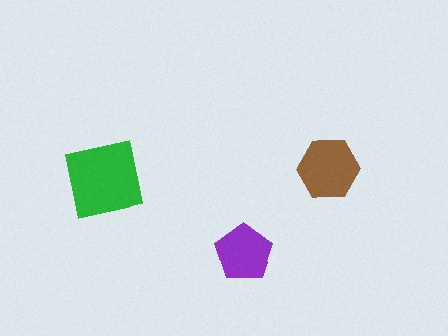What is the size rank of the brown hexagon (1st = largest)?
2nd.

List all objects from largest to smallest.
The green square, the brown hexagon, the purple pentagon.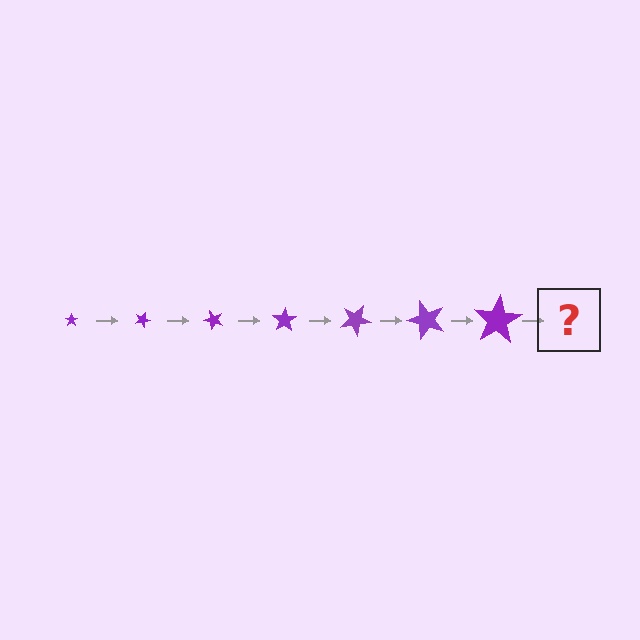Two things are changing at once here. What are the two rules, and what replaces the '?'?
The two rules are that the star grows larger each step and it rotates 25 degrees each step. The '?' should be a star, larger than the previous one and rotated 175 degrees from the start.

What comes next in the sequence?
The next element should be a star, larger than the previous one and rotated 175 degrees from the start.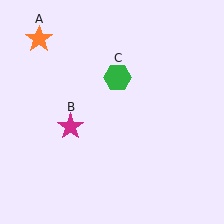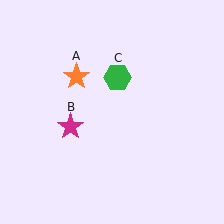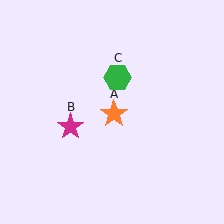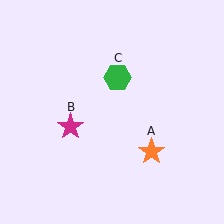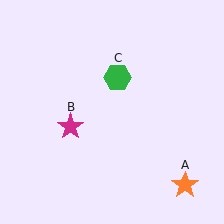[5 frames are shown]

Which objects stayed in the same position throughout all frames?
Magenta star (object B) and green hexagon (object C) remained stationary.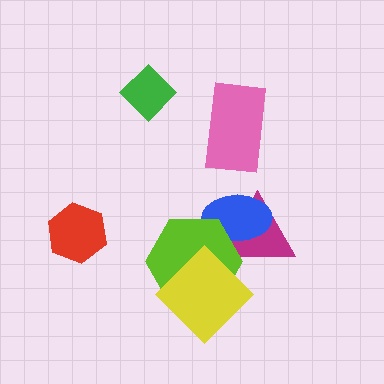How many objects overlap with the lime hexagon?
3 objects overlap with the lime hexagon.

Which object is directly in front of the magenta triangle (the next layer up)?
The blue ellipse is directly in front of the magenta triangle.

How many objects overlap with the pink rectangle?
0 objects overlap with the pink rectangle.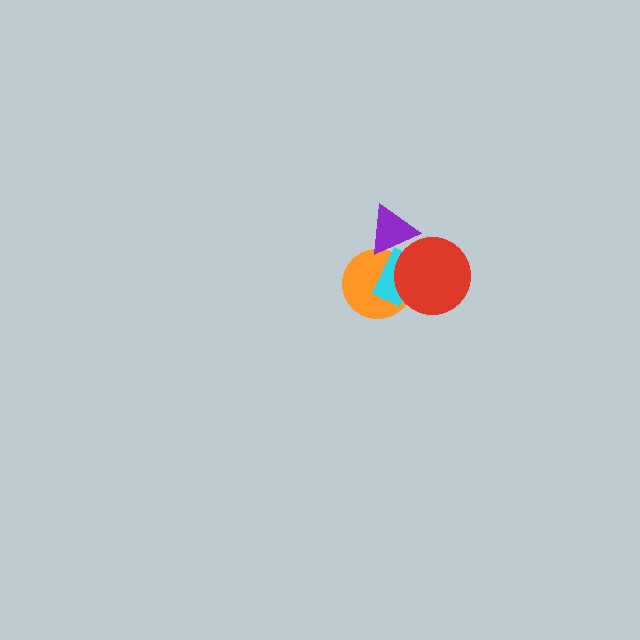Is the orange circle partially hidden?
Yes, it is partially covered by another shape.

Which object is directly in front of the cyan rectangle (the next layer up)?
The purple triangle is directly in front of the cyan rectangle.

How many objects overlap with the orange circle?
3 objects overlap with the orange circle.